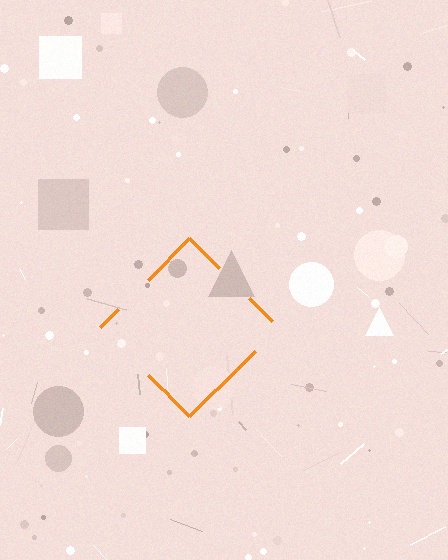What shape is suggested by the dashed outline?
The dashed outline suggests a diamond.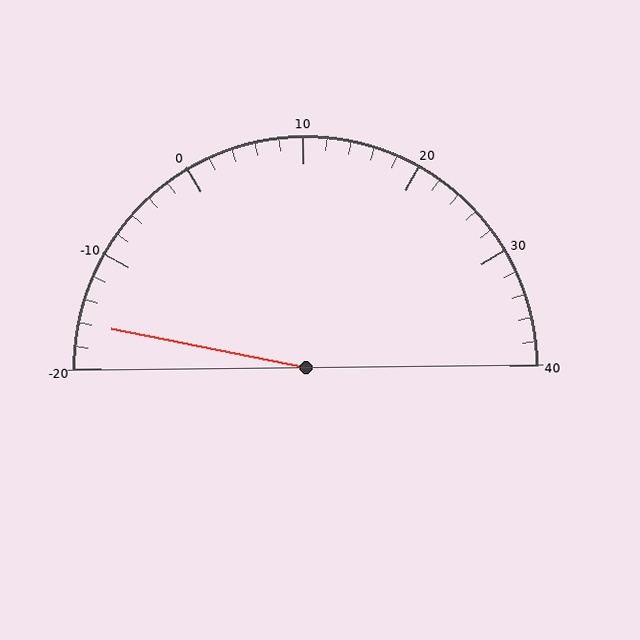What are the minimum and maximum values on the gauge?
The gauge ranges from -20 to 40.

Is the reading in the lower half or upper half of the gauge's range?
The reading is in the lower half of the range (-20 to 40).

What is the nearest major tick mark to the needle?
The nearest major tick mark is -20.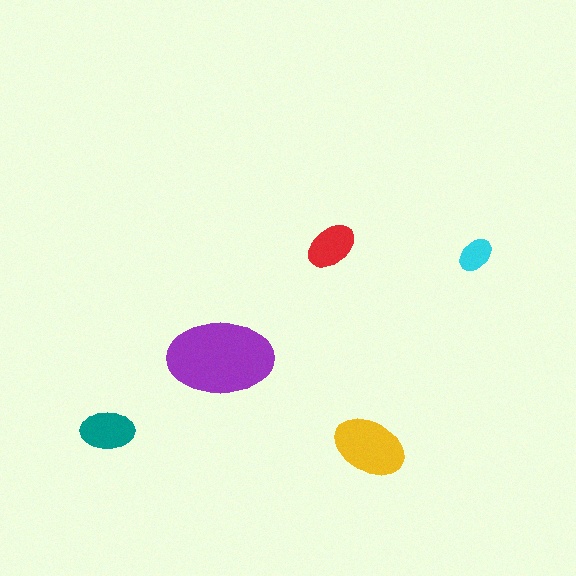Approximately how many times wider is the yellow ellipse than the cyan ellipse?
About 2 times wider.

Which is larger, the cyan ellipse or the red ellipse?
The red one.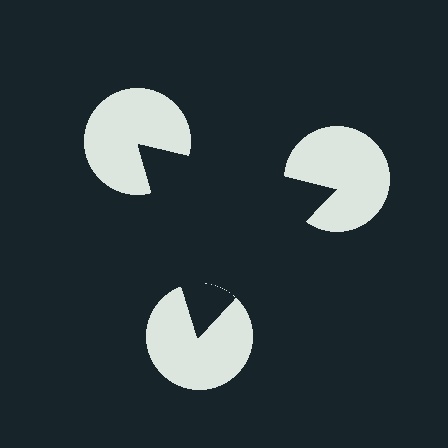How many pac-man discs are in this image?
There are 3 — one at each vertex of the illusory triangle.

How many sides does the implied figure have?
3 sides.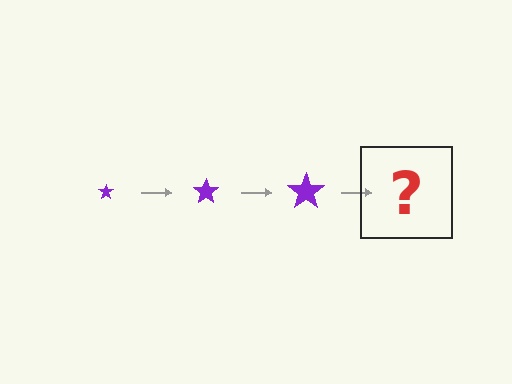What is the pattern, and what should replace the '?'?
The pattern is that the star gets progressively larger each step. The '?' should be a purple star, larger than the previous one.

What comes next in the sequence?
The next element should be a purple star, larger than the previous one.